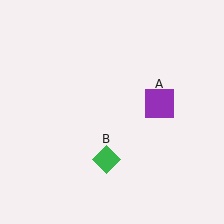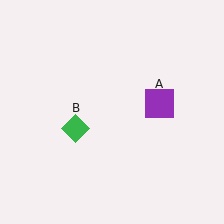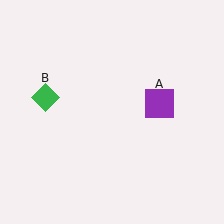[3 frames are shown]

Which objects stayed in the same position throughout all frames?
Purple square (object A) remained stationary.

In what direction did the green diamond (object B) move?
The green diamond (object B) moved up and to the left.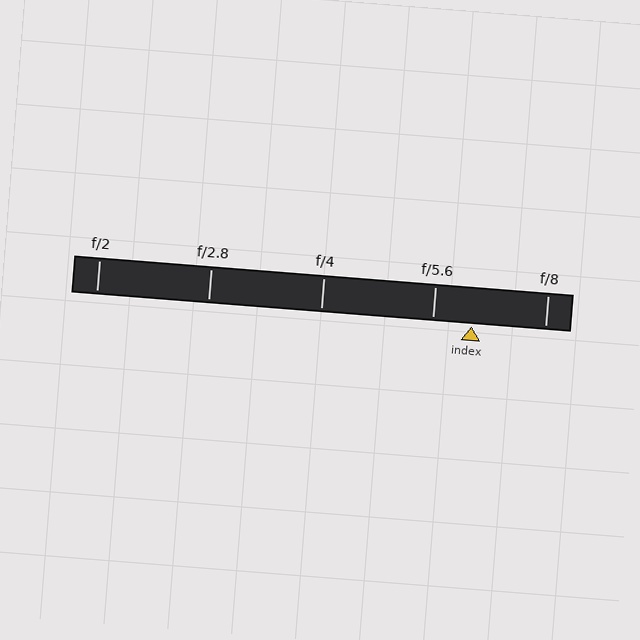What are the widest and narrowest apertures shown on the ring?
The widest aperture shown is f/2 and the narrowest is f/8.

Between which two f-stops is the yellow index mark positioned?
The index mark is between f/5.6 and f/8.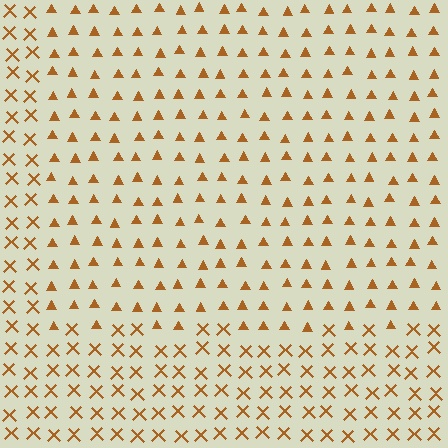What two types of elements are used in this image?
The image uses triangles inside the rectangle region and X marks outside it.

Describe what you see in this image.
The image is filled with small brown elements arranged in a uniform grid. A rectangle-shaped region contains triangles, while the surrounding area contains X marks. The boundary is defined purely by the change in element shape.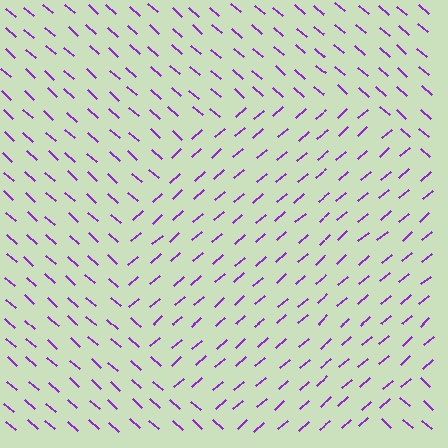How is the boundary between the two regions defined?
The boundary is defined purely by a change in line orientation (approximately 82 degrees difference). All lines are the same color and thickness.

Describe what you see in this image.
The image is filled with small purple line segments. A circle region in the image has lines oriented differently from the surrounding lines, creating a visible texture boundary.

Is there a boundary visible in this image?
Yes, there is a texture boundary formed by a change in line orientation.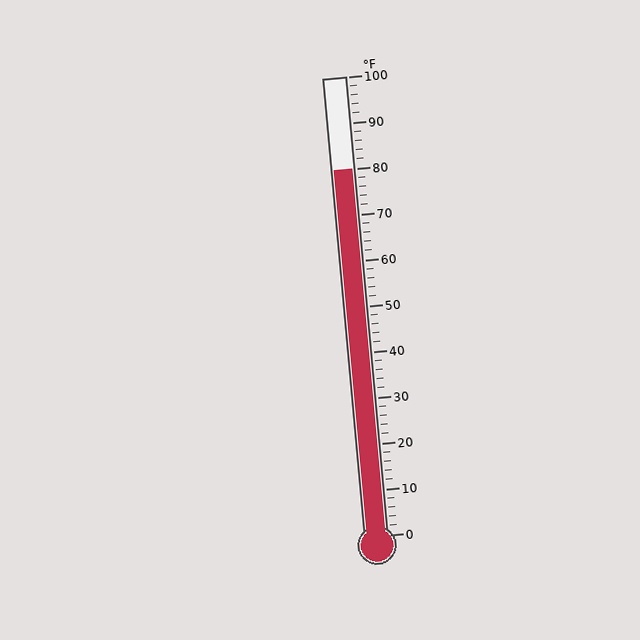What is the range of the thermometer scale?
The thermometer scale ranges from 0°F to 100°F.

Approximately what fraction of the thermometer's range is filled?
The thermometer is filled to approximately 80% of its range.